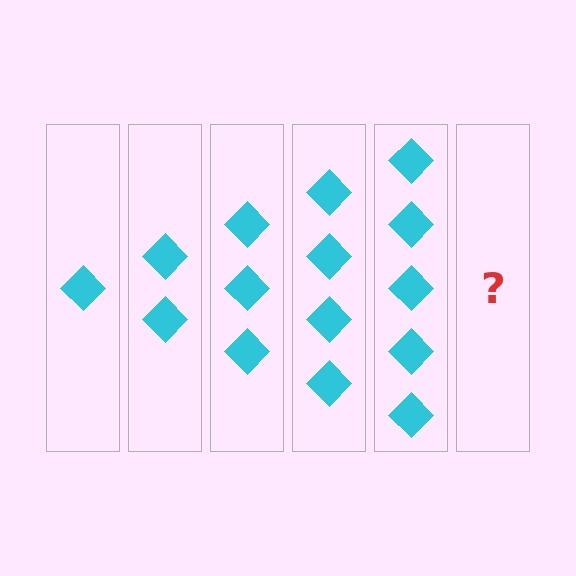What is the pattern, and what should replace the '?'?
The pattern is that each step adds one more diamond. The '?' should be 6 diamonds.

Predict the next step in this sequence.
The next step is 6 diamonds.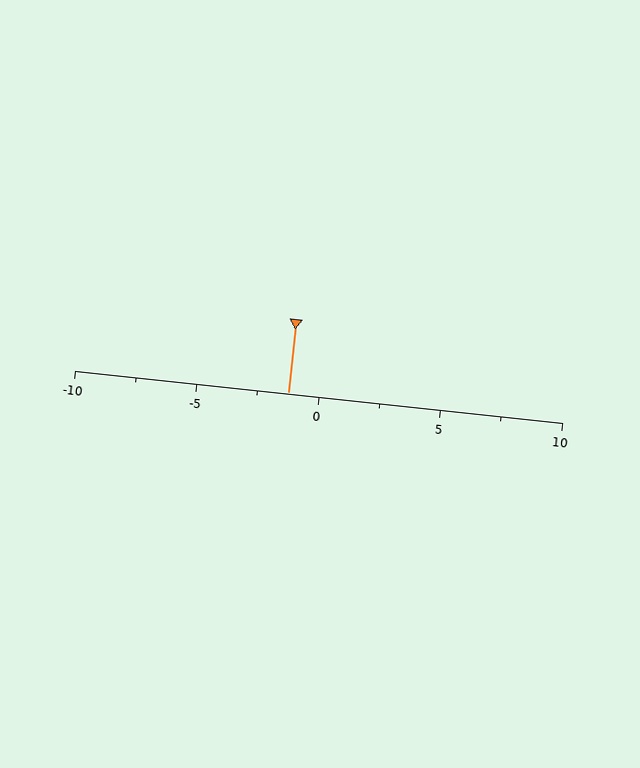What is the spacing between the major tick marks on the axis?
The major ticks are spaced 5 apart.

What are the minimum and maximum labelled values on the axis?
The axis runs from -10 to 10.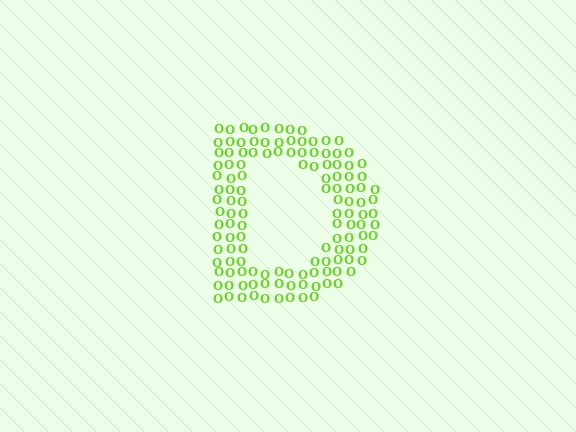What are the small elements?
The small elements are letter O's.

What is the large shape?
The large shape is the letter D.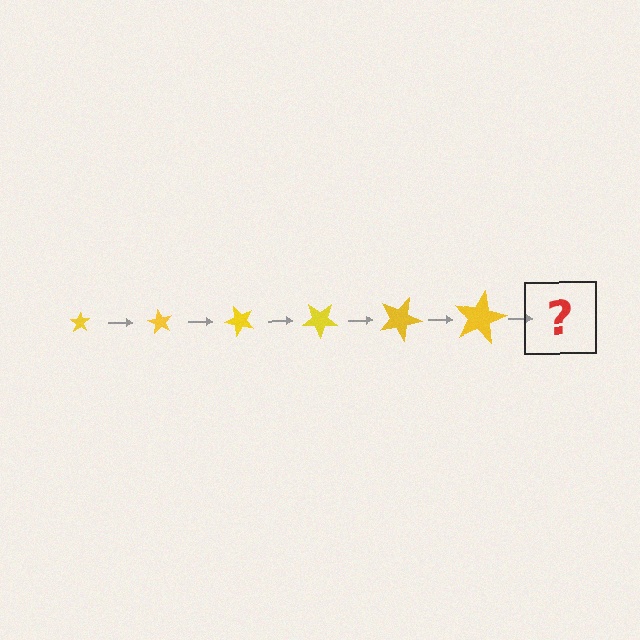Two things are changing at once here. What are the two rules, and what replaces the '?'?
The two rules are that the star grows larger each step and it rotates 60 degrees each step. The '?' should be a star, larger than the previous one and rotated 360 degrees from the start.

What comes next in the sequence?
The next element should be a star, larger than the previous one and rotated 360 degrees from the start.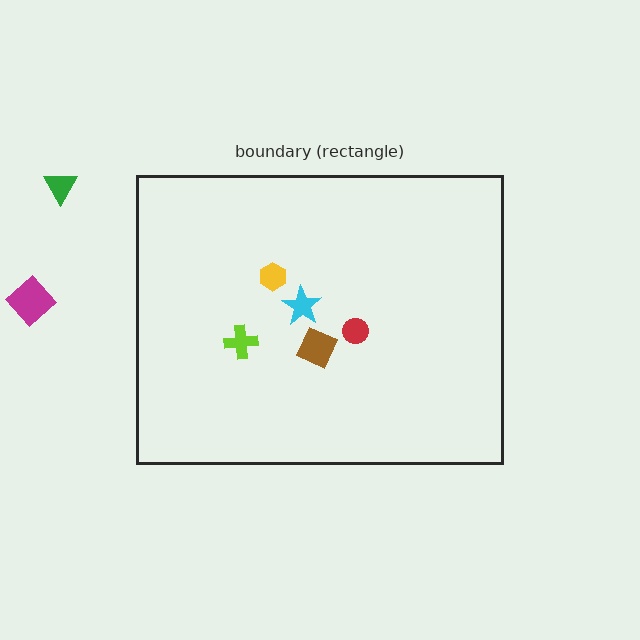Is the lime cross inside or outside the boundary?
Inside.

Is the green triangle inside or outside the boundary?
Outside.